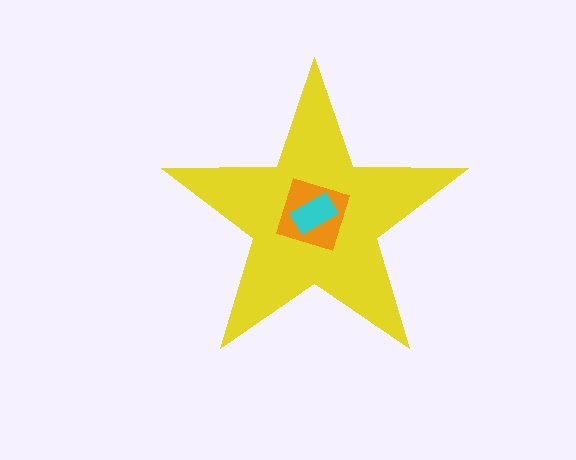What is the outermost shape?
The yellow star.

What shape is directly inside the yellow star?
The orange square.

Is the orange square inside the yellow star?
Yes.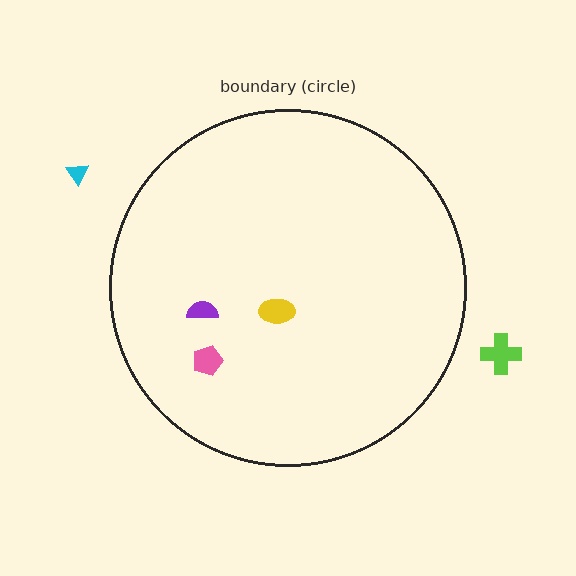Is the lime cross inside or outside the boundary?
Outside.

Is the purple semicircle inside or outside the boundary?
Inside.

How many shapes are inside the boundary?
3 inside, 2 outside.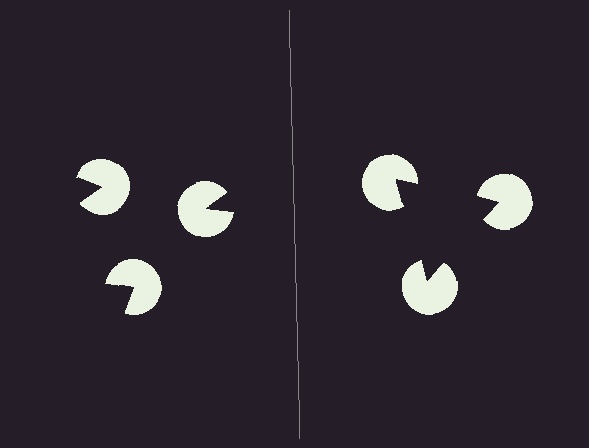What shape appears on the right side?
An illusory triangle.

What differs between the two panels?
The pac-man discs are positioned identically on both sides; only the wedge orientations differ. On the right they align to a triangle; on the left they are misaligned.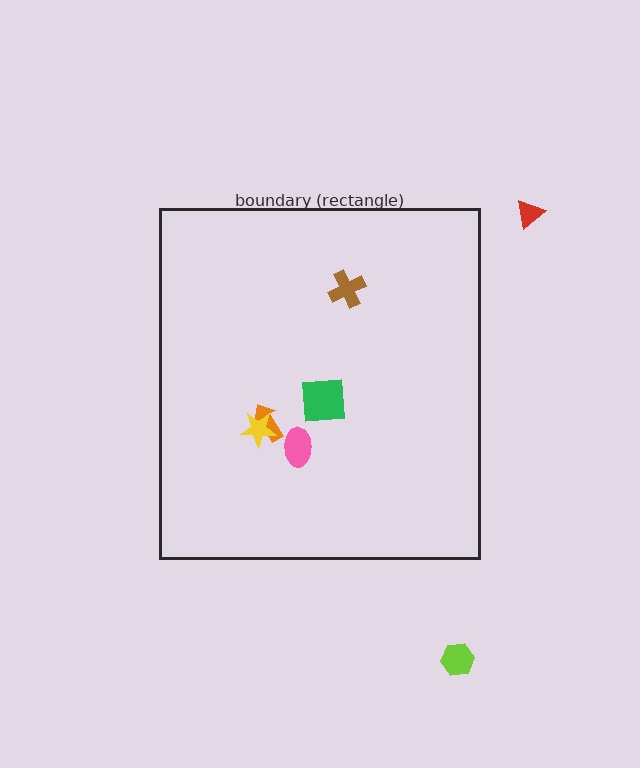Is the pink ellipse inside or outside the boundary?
Inside.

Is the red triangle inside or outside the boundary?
Outside.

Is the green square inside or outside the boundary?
Inside.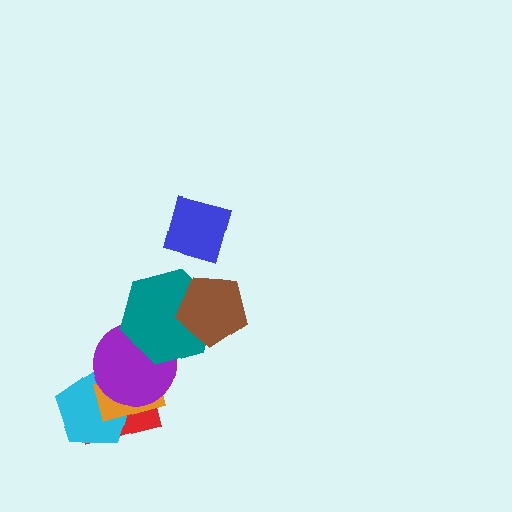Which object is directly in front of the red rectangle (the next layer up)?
The cyan pentagon is directly in front of the red rectangle.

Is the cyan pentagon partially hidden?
Yes, it is partially covered by another shape.